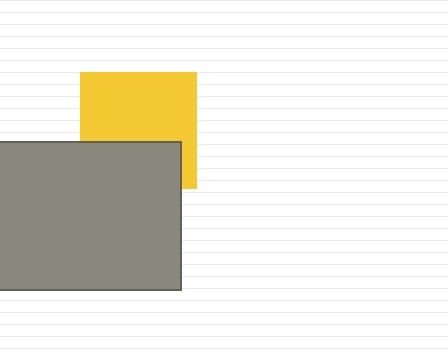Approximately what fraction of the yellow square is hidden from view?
Roughly 35% of the yellow square is hidden behind the gray rectangle.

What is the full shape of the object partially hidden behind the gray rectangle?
The partially hidden object is a yellow square.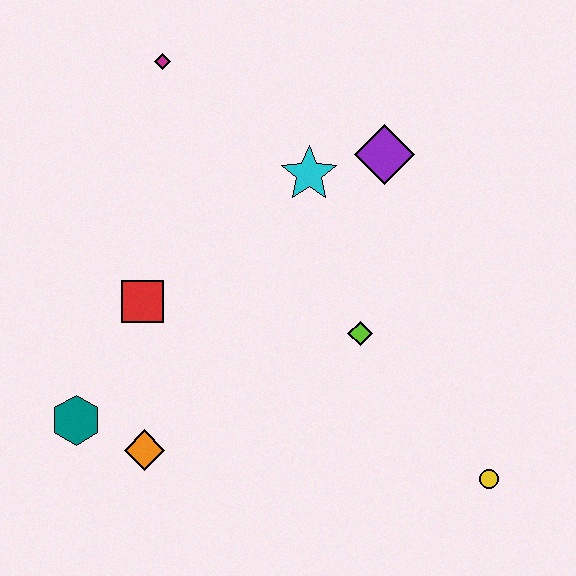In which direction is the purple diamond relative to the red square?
The purple diamond is to the right of the red square.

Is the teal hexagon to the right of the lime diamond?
No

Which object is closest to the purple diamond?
The cyan star is closest to the purple diamond.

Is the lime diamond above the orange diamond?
Yes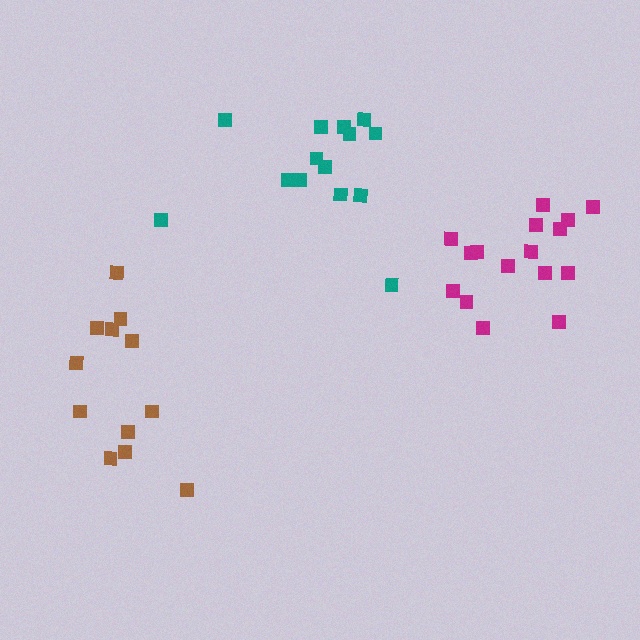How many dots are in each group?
Group 1: 12 dots, Group 2: 14 dots, Group 3: 16 dots (42 total).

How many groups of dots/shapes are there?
There are 3 groups.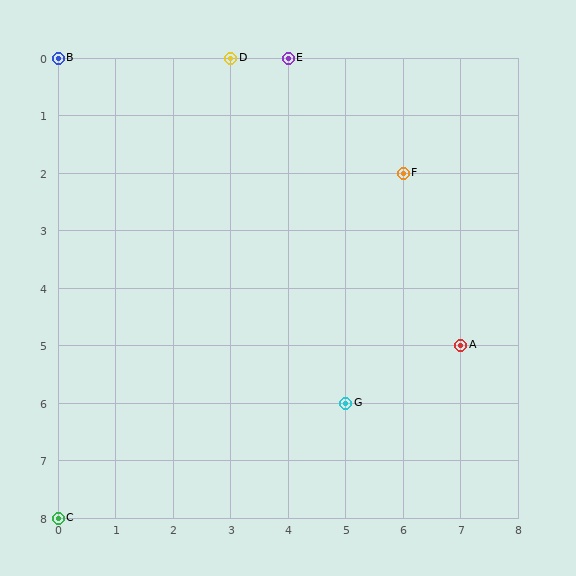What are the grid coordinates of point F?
Point F is at grid coordinates (6, 2).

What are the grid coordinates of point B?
Point B is at grid coordinates (0, 0).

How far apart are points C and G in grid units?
Points C and G are 5 columns and 2 rows apart (about 5.4 grid units diagonally).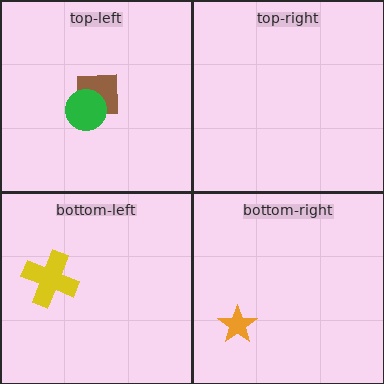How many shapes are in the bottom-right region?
1.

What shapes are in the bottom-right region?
The orange star.